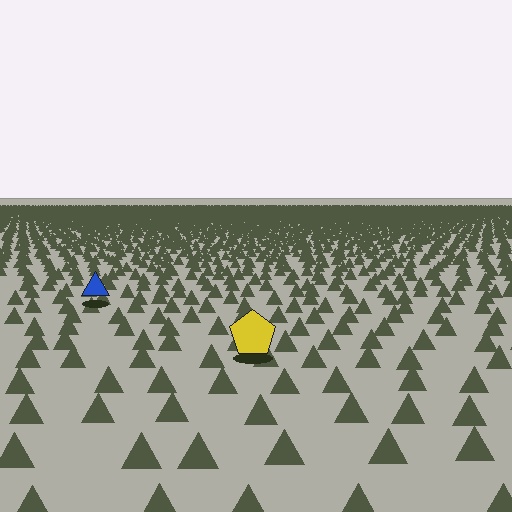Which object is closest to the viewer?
The yellow pentagon is closest. The texture marks near it are larger and more spread out.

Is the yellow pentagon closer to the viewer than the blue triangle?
Yes. The yellow pentagon is closer — you can tell from the texture gradient: the ground texture is coarser near it.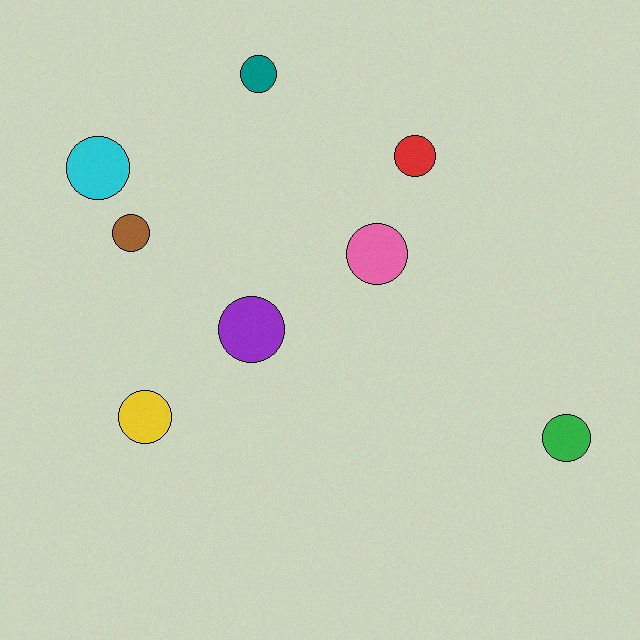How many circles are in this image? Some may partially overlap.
There are 8 circles.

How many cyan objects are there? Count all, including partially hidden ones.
There is 1 cyan object.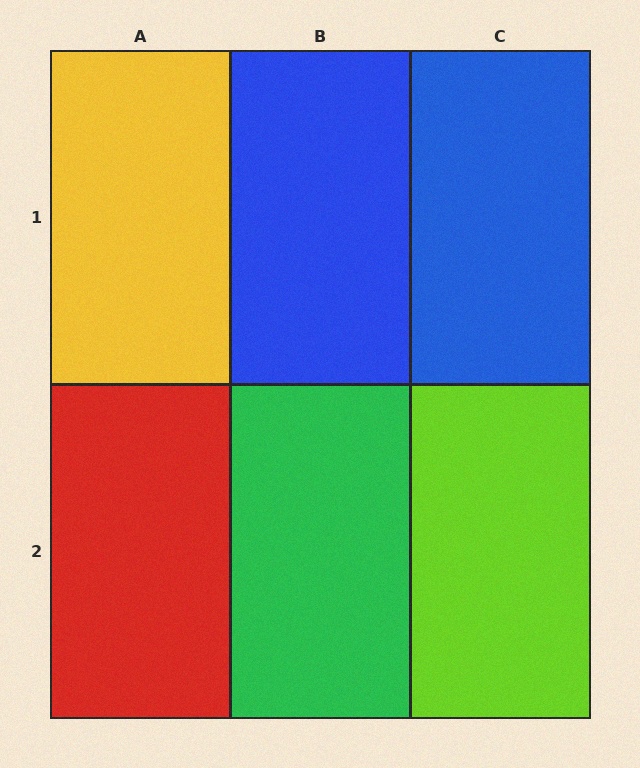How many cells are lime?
1 cell is lime.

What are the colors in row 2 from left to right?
Red, green, lime.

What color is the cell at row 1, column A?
Yellow.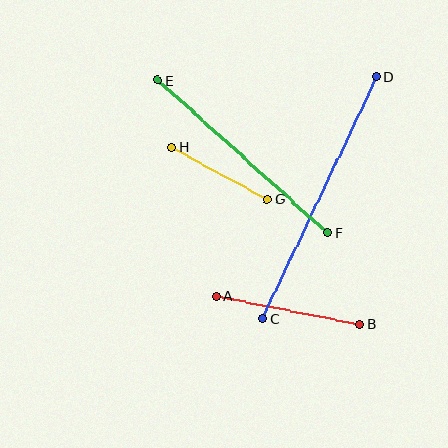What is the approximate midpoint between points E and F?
The midpoint is at approximately (243, 156) pixels.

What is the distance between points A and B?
The distance is approximately 146 pixels.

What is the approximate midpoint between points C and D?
The midpoint is at approximately (320, 198) pixels.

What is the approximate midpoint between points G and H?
The midpoint is at approximately (219, 173) pixels.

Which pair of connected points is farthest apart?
Points C and D are farthest apart.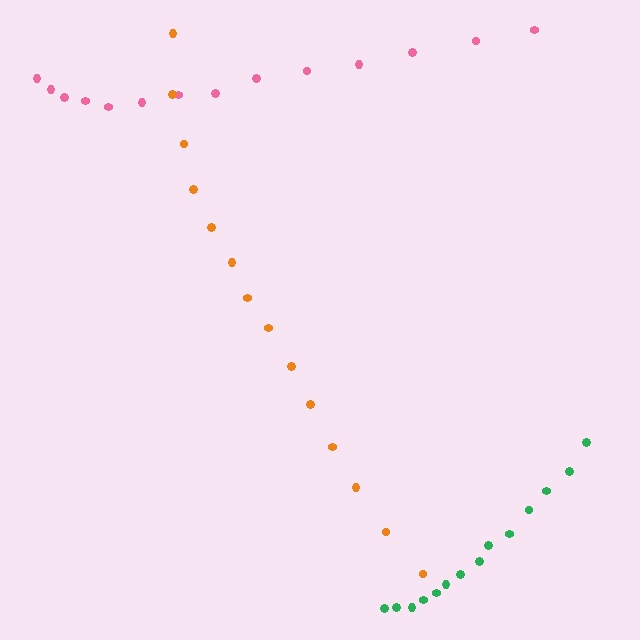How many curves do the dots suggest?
There are 3 distinct paths.